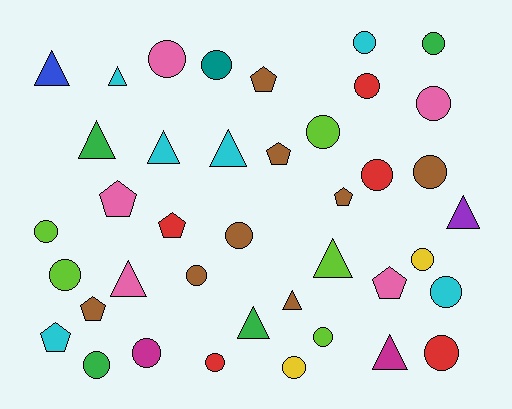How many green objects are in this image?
There are 4 green objects.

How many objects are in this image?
There are 40 objects.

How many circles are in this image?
There are 21 circles.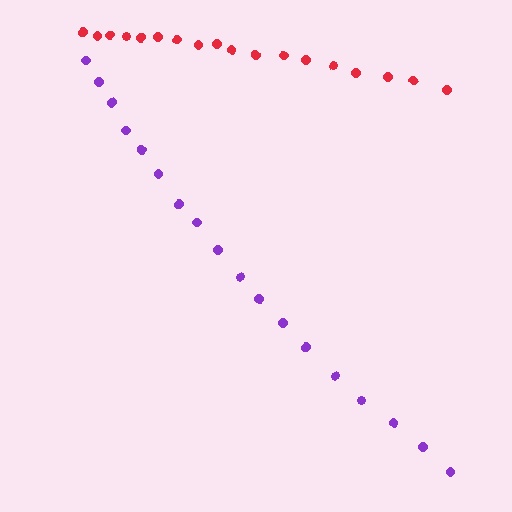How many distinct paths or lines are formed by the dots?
There are 2 distinct paths.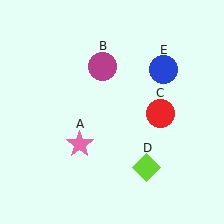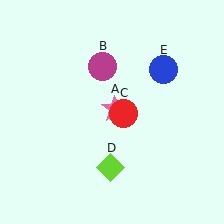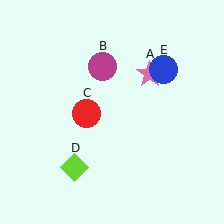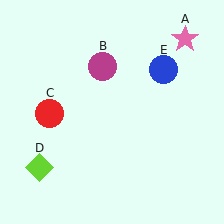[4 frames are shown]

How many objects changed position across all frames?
3 objects changed position: pink star (object A), red circle (object C), lime diamond (object D).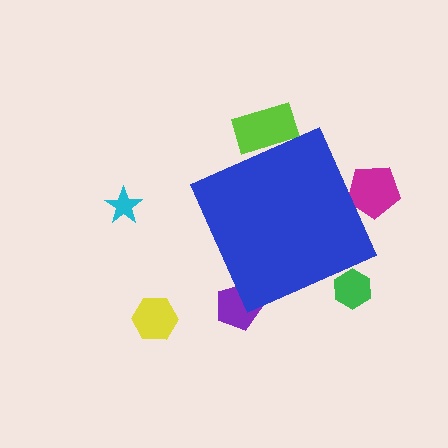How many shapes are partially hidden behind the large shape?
4 shapes are partially hidden.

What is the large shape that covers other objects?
A blue diamond.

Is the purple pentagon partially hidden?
Yes, the purple pentagon is partially hidden behind the blue diamond.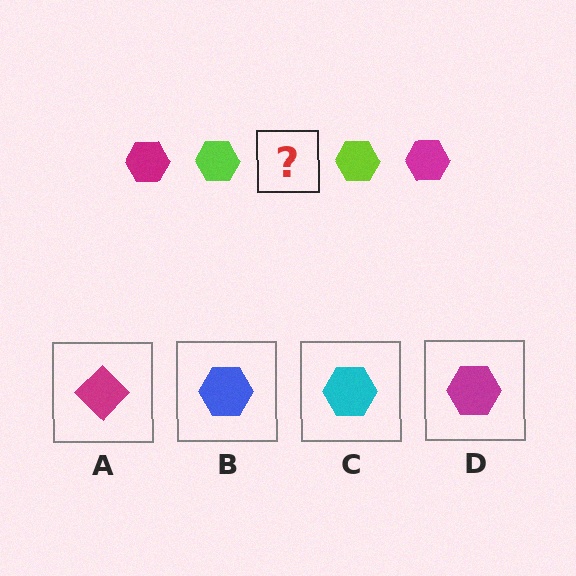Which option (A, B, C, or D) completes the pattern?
D.